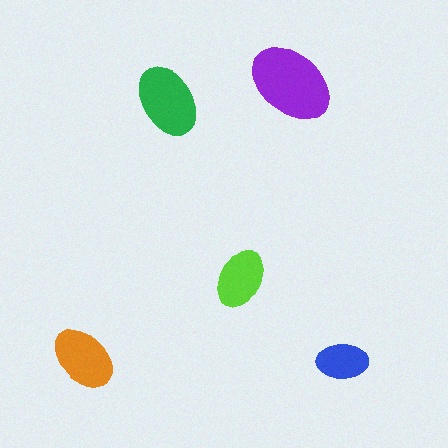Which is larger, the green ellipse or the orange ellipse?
The green one.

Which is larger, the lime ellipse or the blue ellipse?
The lime one.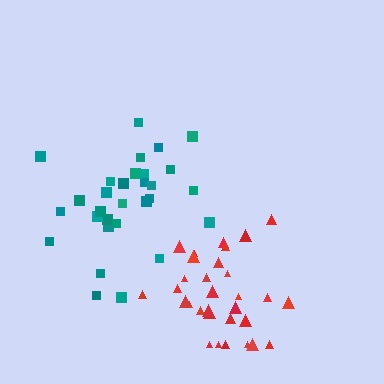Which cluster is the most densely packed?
Teal.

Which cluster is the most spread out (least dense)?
Red.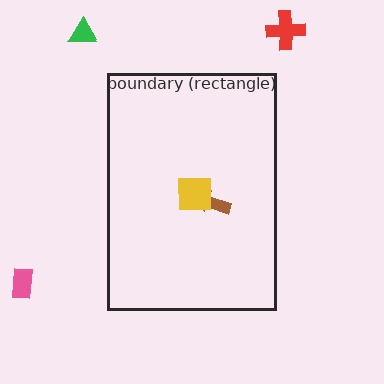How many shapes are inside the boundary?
2 inside, 3 outside.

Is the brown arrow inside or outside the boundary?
Inside.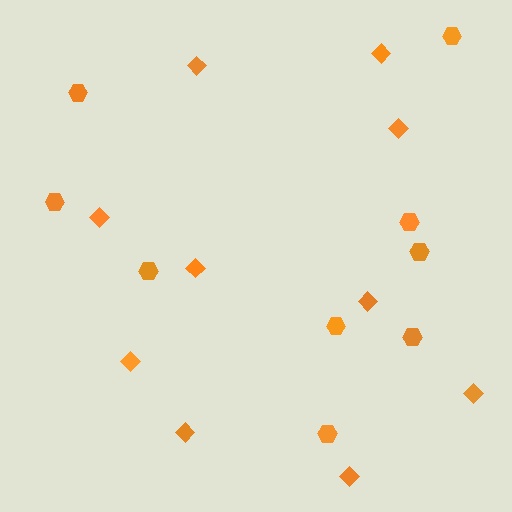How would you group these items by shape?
There are 2 groups: one group of diamonds (10) and one group of hexagons (9).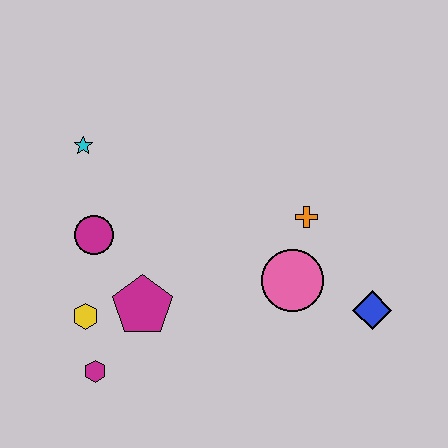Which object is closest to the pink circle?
The orange cross is closest to the pink circle.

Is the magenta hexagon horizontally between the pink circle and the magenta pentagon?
No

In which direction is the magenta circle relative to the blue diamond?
The magenta circle is to the left of the blue diamond.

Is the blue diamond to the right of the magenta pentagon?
Yes